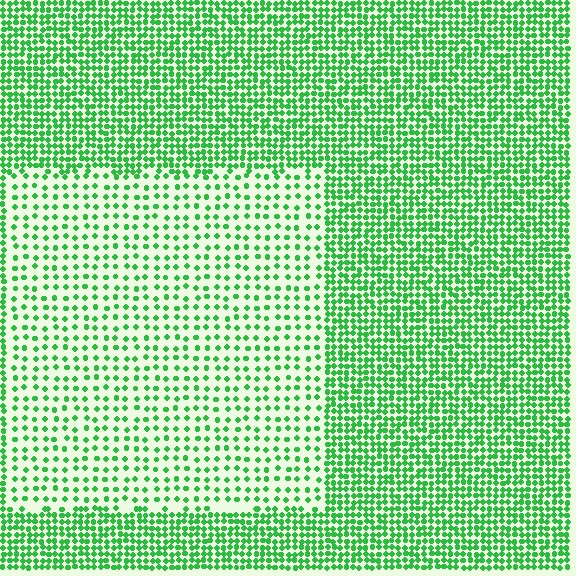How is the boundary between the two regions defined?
The boundary is defined by a change in element density (approximately 2.4x ratio). All elements are the same color, size, and shape.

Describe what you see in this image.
The image contains small green elements arranged at two different densities. A rectangle-shaped region is visible where the elements are less densely packed than the surrounding area.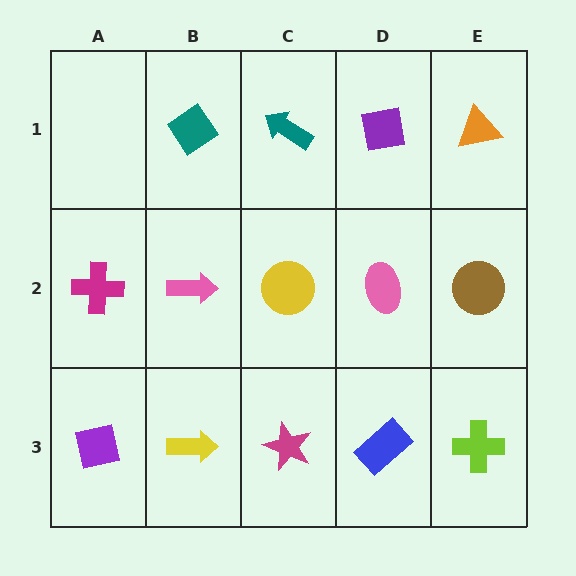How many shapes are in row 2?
5 shapes.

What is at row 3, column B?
A yellow arrow.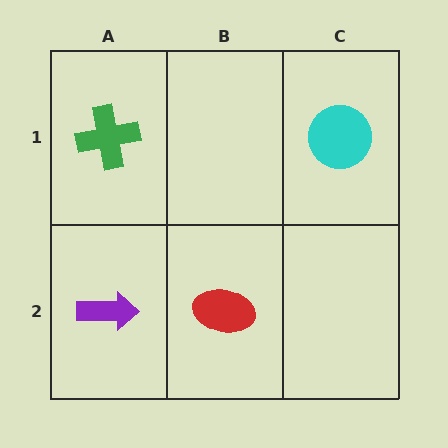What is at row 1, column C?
A cyan circle.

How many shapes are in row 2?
2 shapes.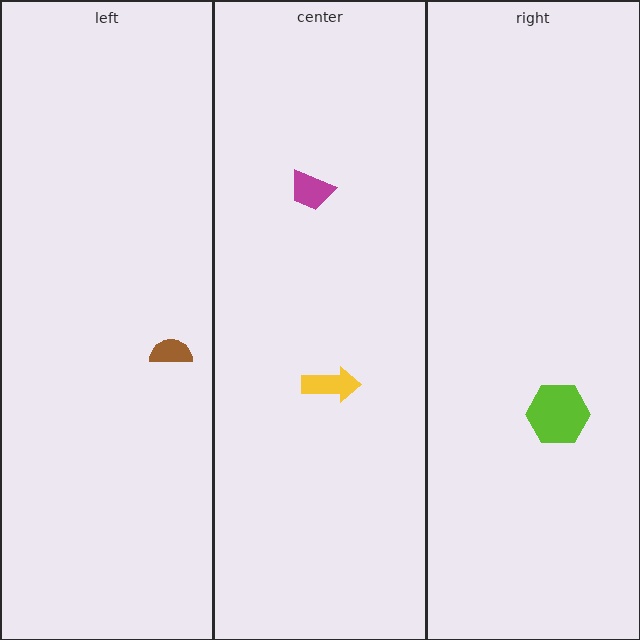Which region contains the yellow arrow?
The center region.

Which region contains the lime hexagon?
The right region.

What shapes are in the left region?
The brown semicircle.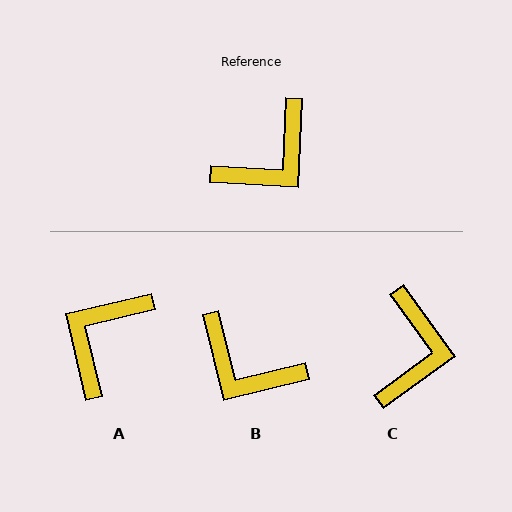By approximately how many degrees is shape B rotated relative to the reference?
Approximately 73 degrees clockwise.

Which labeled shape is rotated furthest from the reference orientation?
A, about 163 degrees away.